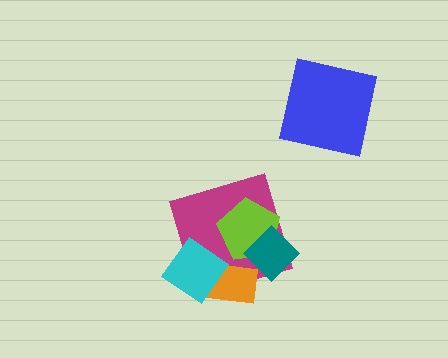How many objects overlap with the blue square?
0 objects overlap with the blue square.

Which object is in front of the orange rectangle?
The cyan diamond is in front of the orange rectangle.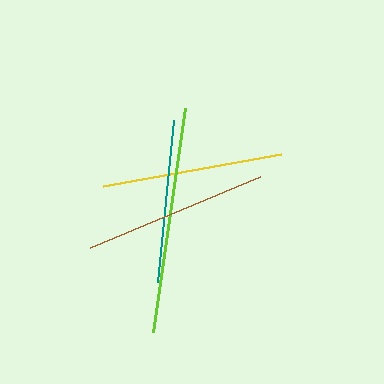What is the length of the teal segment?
The teal segment is approximately 163 pixels long.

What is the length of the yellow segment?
The yellow segment is approximately 181 pixels long.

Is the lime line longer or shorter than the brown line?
The lime line is longer than the brown line.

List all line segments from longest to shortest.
From longest to shortest: lime, brown, yellow, teal.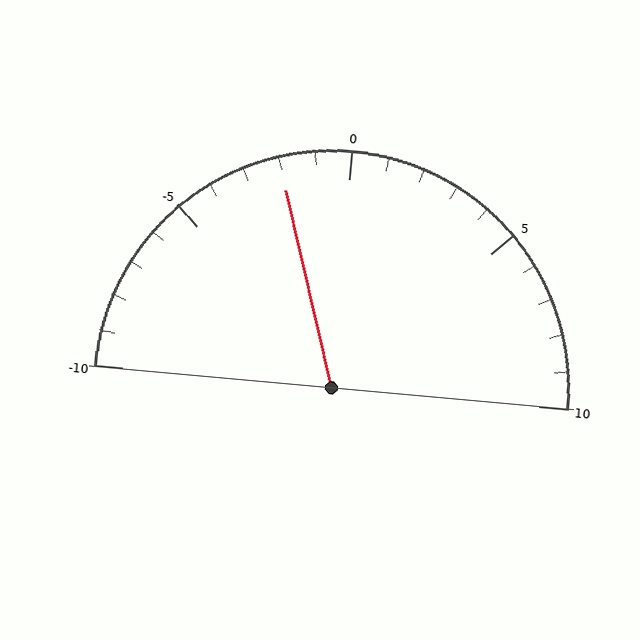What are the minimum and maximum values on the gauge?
The gauge ranges from -10 to 10.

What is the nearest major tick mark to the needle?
The nearest major tick mark is 0.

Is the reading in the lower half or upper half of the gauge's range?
The reading is in the lower half of the range (-10 to 10).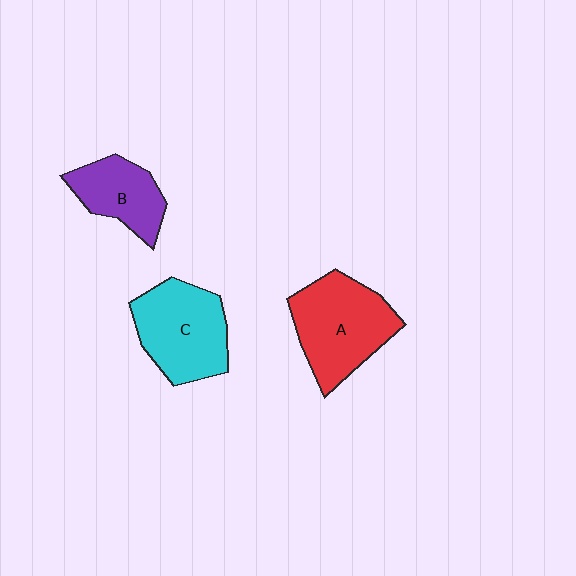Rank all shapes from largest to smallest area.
From largest to smallest: A (red), C (cyan), B (purple).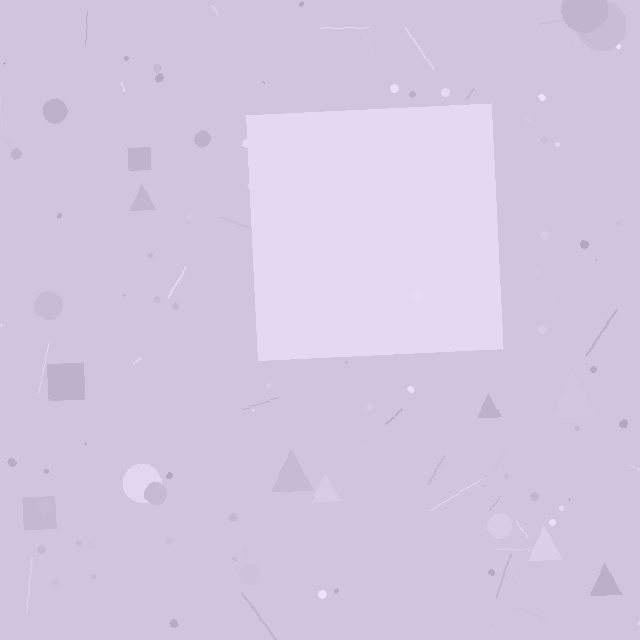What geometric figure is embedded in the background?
A square is embedded in the background.